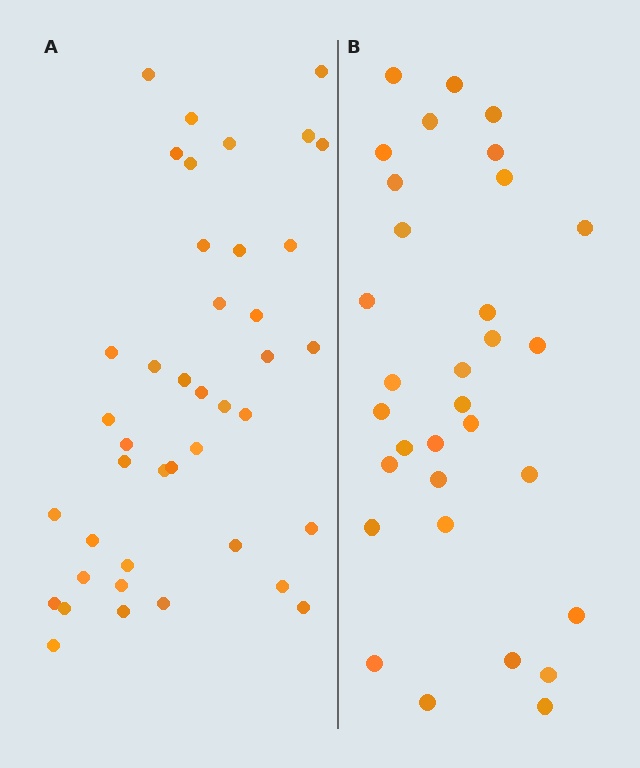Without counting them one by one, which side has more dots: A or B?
Region A (the left region) has more dots.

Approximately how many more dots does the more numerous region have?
Region A has roughly 8 or so more dots than region B.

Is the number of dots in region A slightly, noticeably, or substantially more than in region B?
Region A has noticeably more, but not dramatically so. The ratio is roughly 1.3 to 1.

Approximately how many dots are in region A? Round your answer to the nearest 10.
About 40 dots. (The exact count is 41, which rounds to 40.)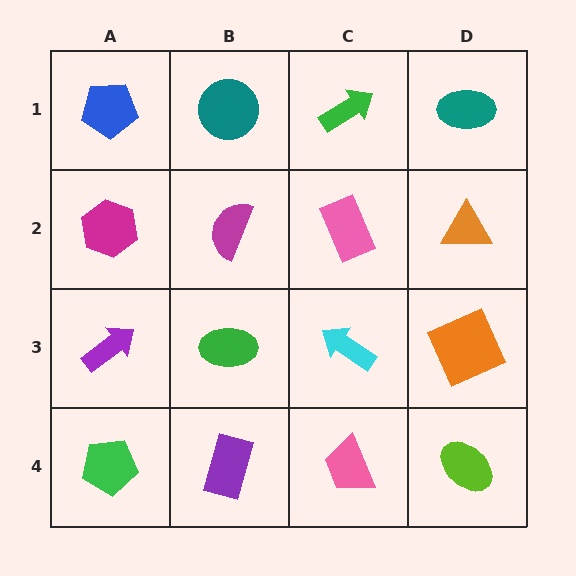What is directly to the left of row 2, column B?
A magenta hexagon.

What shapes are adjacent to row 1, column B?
A magenta semicircle (row 2, column B), a blue pentagon (row 1, column A), a green arrow (row 1, column C).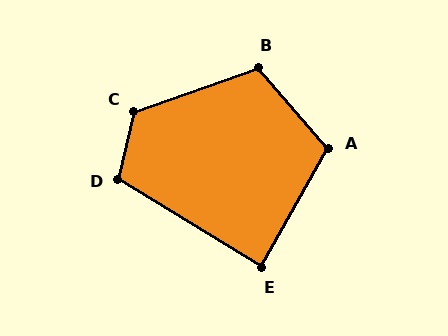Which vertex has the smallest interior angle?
E, at approximately 88 degrees.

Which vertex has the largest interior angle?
C, at approximately 122 degrees.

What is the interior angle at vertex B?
Approximately 111 degrees (obtuse).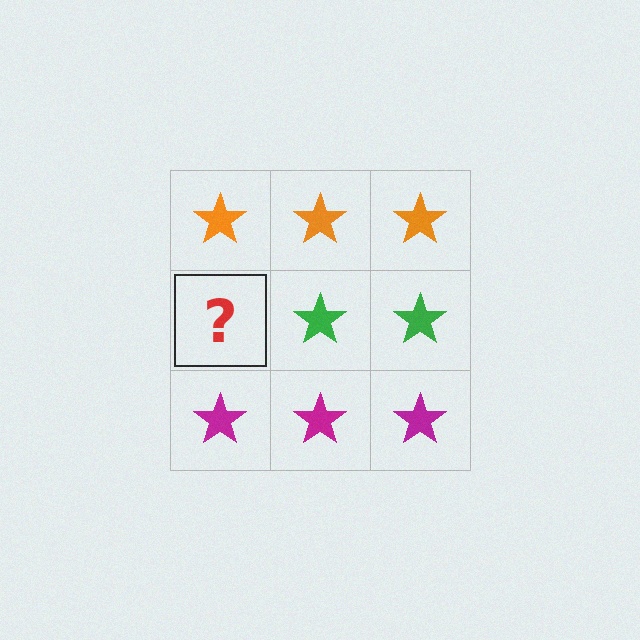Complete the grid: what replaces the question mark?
The question mark should be replaced with a green star.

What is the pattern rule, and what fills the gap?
The rule is that each row has a consistent color. The gap should be filled with a green star.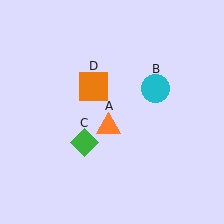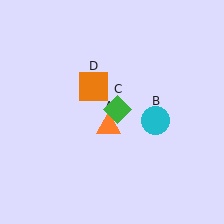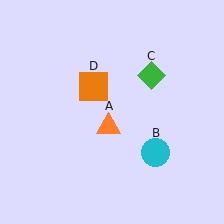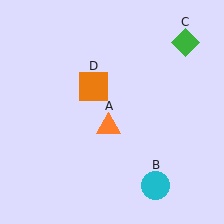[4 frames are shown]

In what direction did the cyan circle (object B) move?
The cyan circle (object B) moved down.